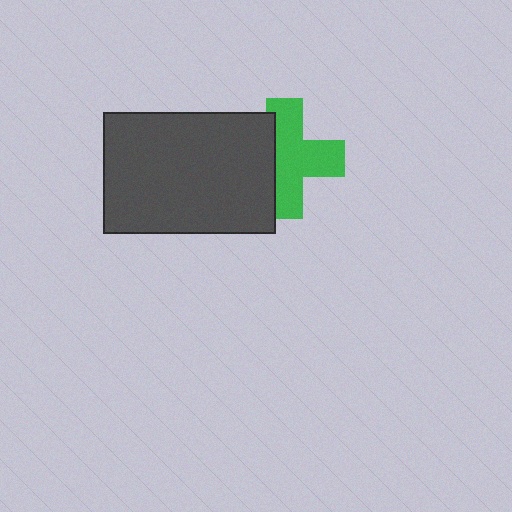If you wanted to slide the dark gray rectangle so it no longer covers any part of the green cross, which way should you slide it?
Slide it left — that is the most direct way to separate the two shapes.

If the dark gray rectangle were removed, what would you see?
You would see the complete green cross.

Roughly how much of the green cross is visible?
Most of it is visible (roughly 66%).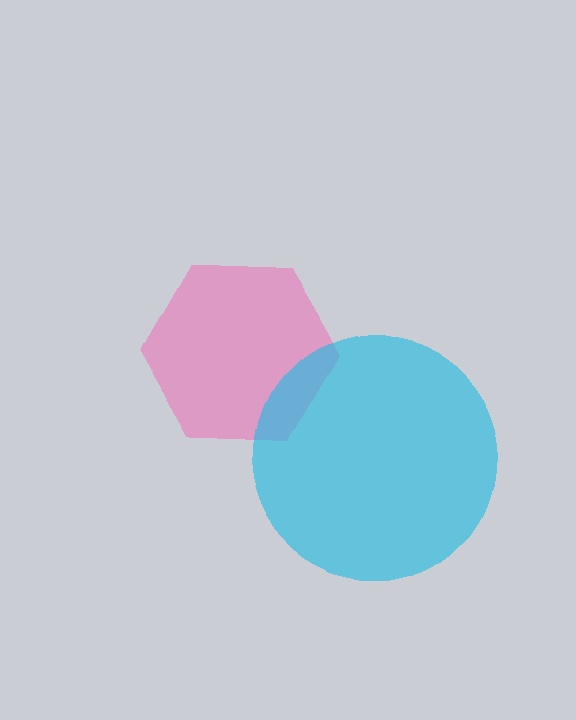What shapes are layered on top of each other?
The layered shapes are: a pink hexagon, a cyan circle.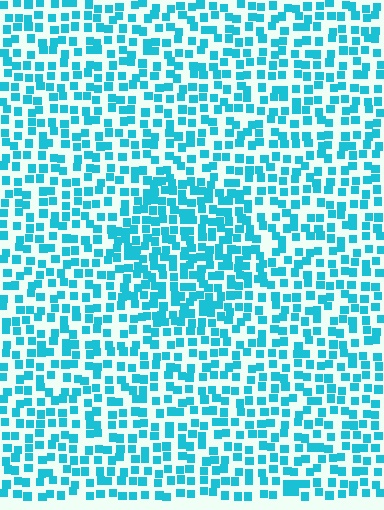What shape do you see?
I see a circle.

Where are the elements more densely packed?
The elements are more densely packed inside the circle boundary.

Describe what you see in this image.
The image contains small cyan elements arranged at two different densities. A circle-shaped region is visible where the elements are more densely packed than the surrounding area.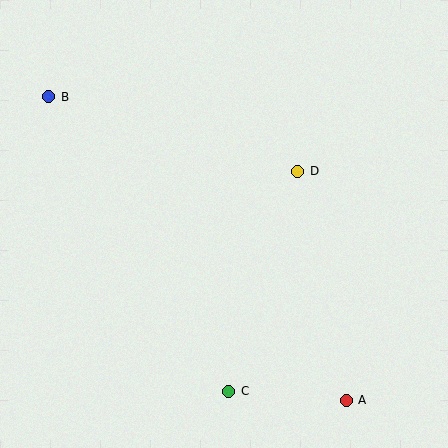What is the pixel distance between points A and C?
The distance between A and C is 118 pixels.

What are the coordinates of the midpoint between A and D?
The midpoint between A and D is at (322, 286).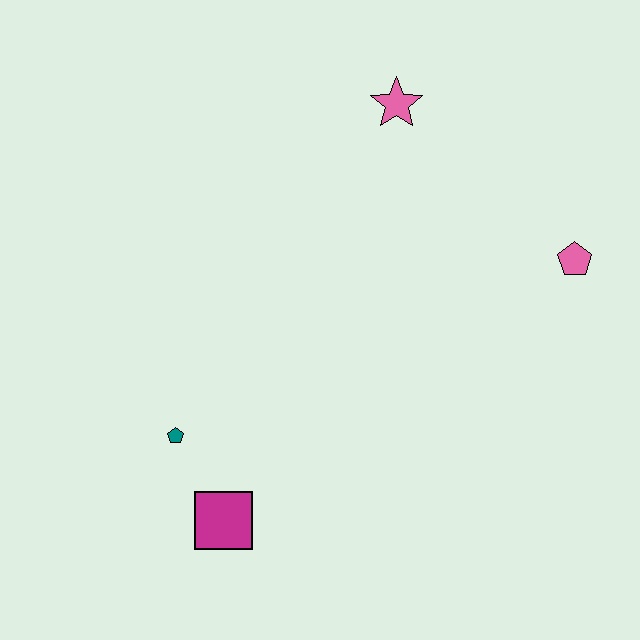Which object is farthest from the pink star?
The magenta square is farthest from the pink star.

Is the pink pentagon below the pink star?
Yes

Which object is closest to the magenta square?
The teal pentagon is closest to the magenta square.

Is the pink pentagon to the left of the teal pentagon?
No